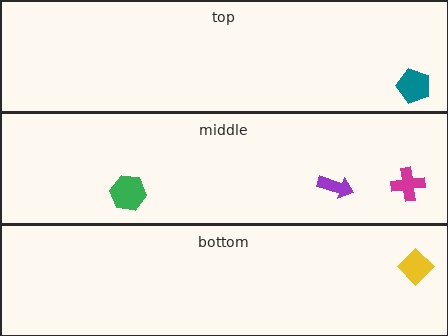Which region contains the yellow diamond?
The bottom region.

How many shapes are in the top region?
1.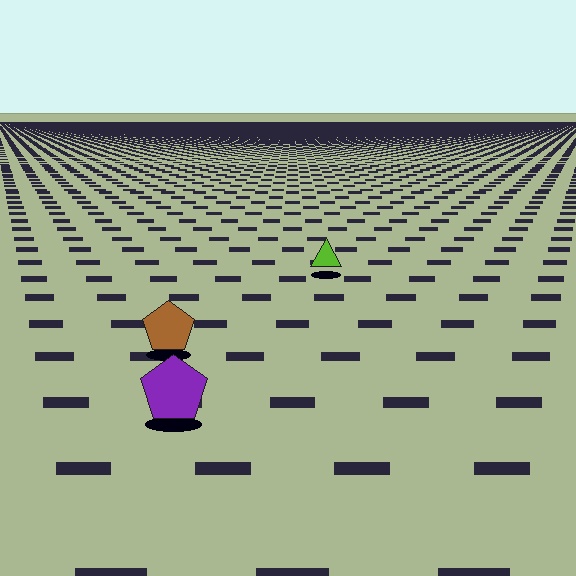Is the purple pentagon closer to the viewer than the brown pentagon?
Yes. The purple pentagon is closer — you can tell from the texture gradient: the ground texture is coarser near it.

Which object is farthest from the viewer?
The lime triangle is farthest from the viewer. It appears smaller and the ground texture around it is denser.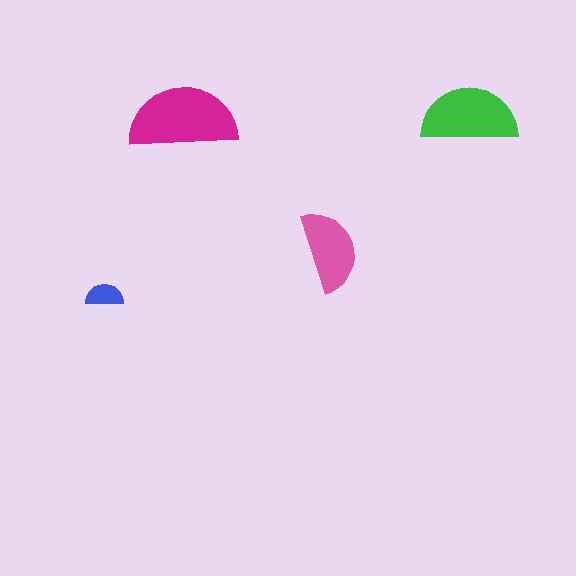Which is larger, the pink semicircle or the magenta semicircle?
The magenta one.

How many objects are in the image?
There are 4 objects in the image.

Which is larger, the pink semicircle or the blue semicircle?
The pink one.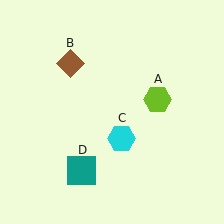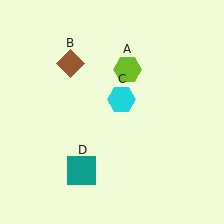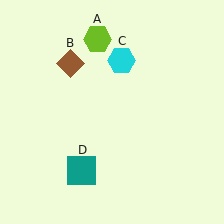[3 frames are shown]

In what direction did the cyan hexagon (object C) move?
The cyan hexagon (object C) moved up.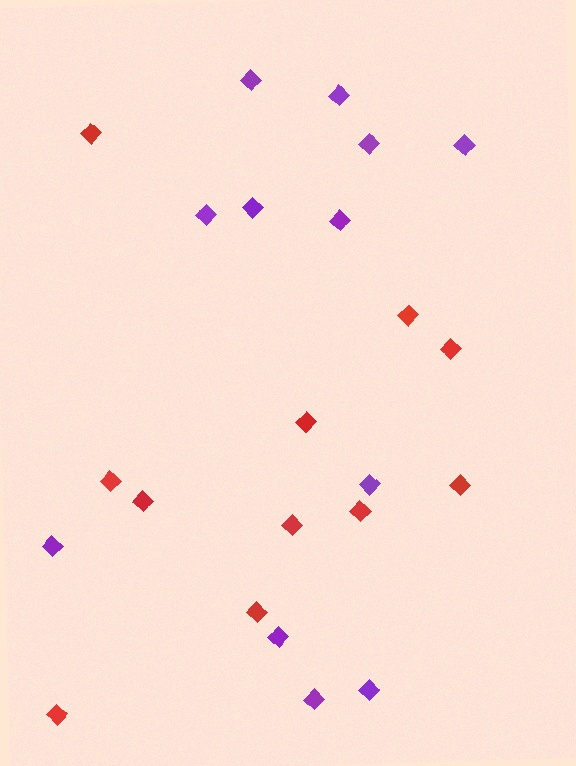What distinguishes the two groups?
There are 2 groups: one group of red diamonds (11) and one group of purple diamonds (12).